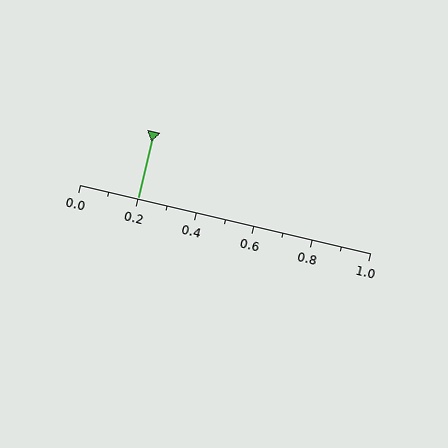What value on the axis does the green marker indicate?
The marker indicates approximately 0.2.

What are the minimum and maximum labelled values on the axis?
The axis runs from 0.0 to 1.0.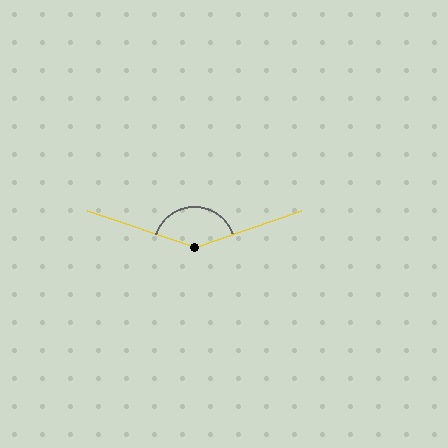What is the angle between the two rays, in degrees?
Approximately 142 degrees.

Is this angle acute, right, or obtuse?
It is obtuse.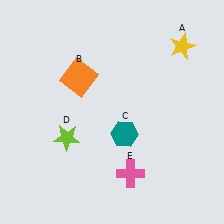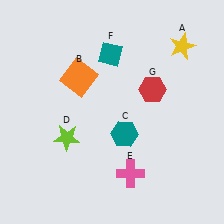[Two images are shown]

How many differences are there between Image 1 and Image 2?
There are 2 differences between the two images.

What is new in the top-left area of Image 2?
A teal diamond (F) was added in the top-left area of Image 2.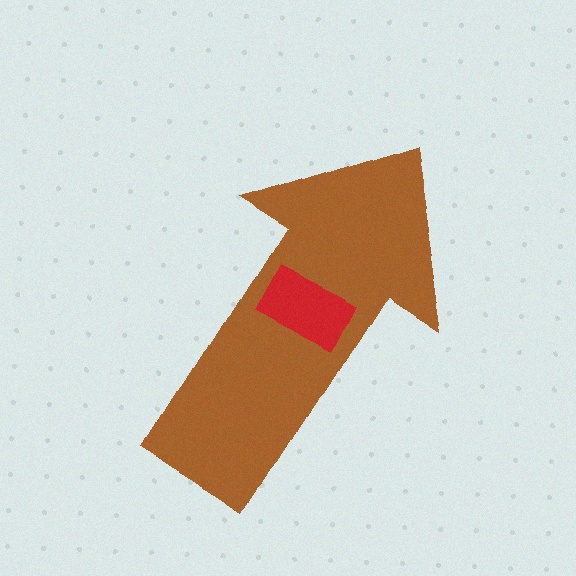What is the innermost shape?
The red rectangle.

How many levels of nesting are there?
2.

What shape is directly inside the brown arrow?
The red rectangle.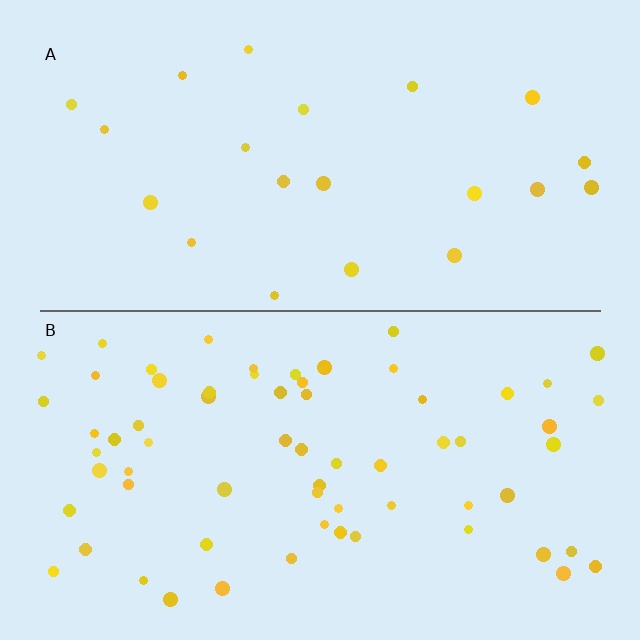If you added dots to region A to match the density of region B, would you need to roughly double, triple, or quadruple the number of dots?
Approximately triple.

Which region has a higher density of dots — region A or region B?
B (the bottom).